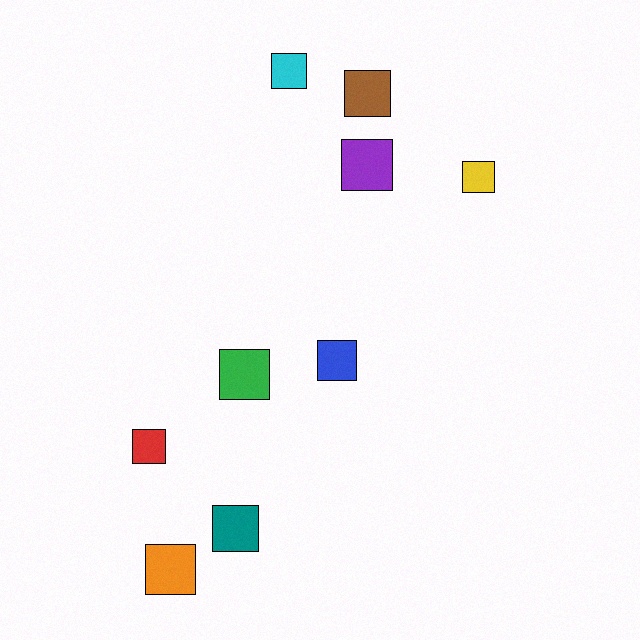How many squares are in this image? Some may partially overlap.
There are 9 squares.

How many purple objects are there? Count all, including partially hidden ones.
There is 1 purple object.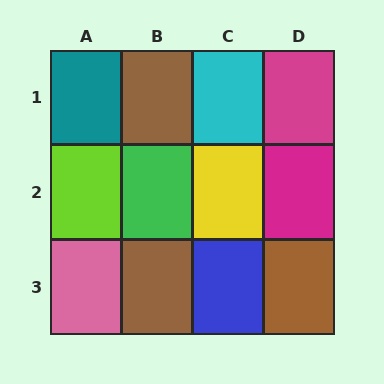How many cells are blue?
1 cell is blue.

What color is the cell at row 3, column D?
Brown.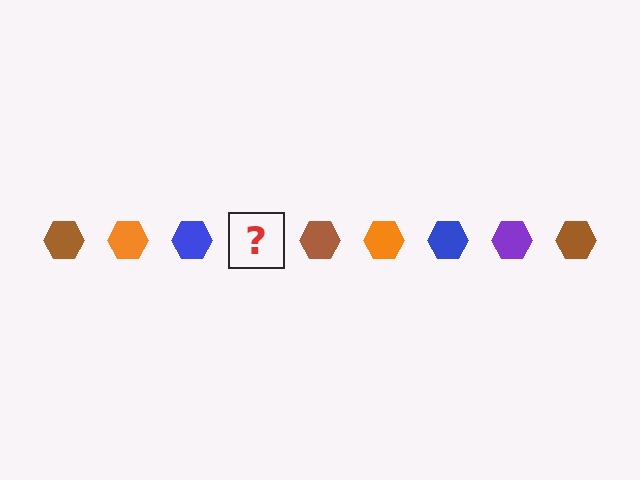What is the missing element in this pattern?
The missing element is a purple hexagon.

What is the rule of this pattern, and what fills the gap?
The rule is that the pattern cycles through brown, orange, blue, purple hexagons. The gap should be filled with a purple hexagon.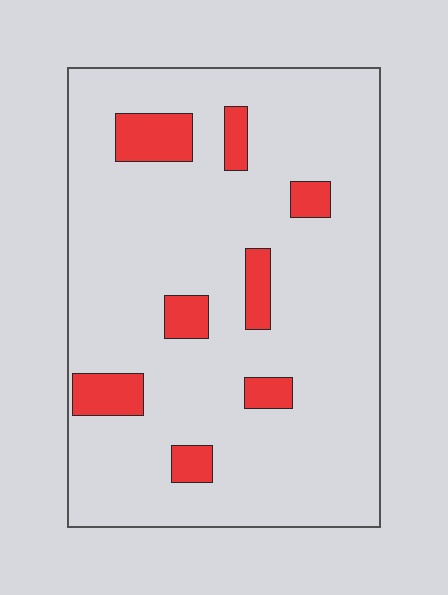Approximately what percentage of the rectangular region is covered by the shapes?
Approximately 10%.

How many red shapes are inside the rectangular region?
8.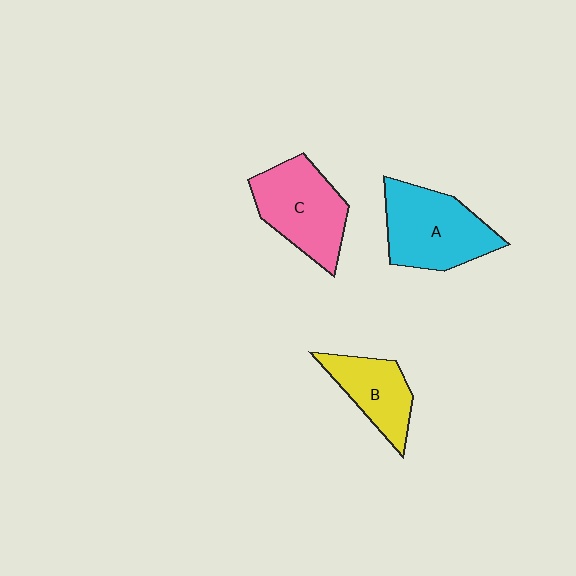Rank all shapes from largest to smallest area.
From largest to smallest: A (cyan), C (pink), B (yellow).